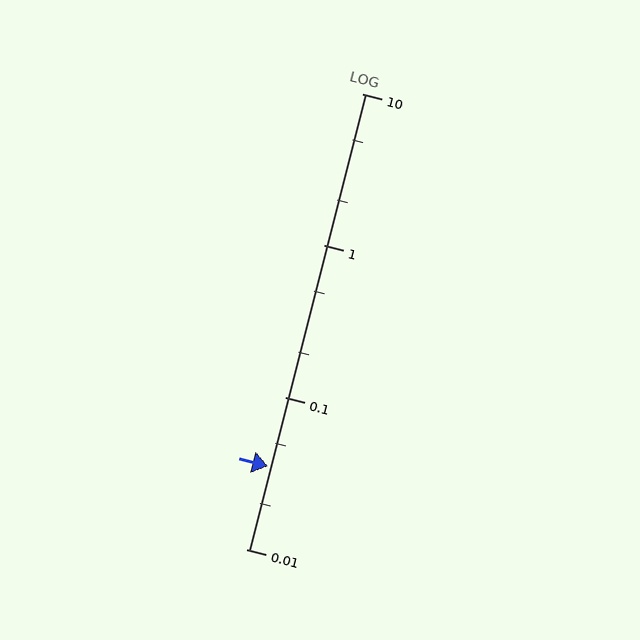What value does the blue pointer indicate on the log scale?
The pointer indicates approximately 0.035.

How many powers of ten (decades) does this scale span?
The scale spans 3 decades, from 0.01 to 10.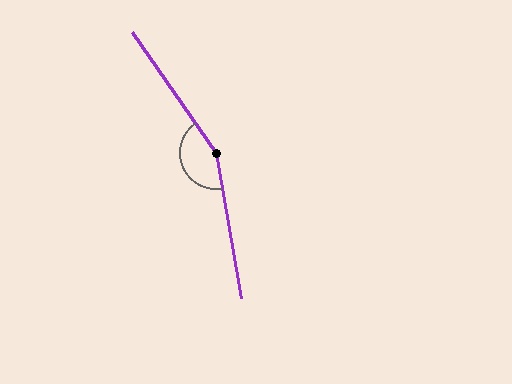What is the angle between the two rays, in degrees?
Approximately 155 degrees.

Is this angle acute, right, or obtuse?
It is obtuse.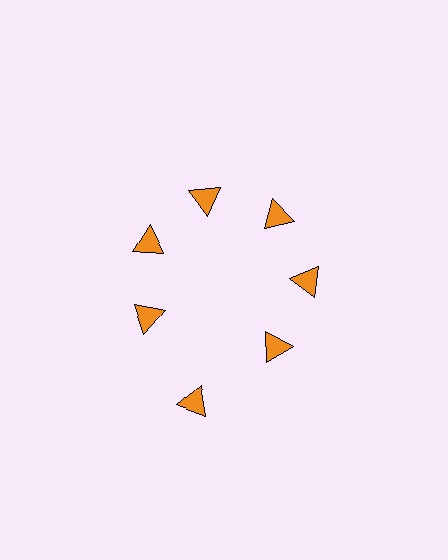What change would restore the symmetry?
The symmetry would be restored by moving it inward, back onto the ring so that all 7 triangles sit at equal angles and equal distance from the center.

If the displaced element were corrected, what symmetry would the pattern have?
It would have 7-fold rotational symmetry — the pattern would map onto itself every 51 degrees.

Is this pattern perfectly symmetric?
No. The 7 orange triangles are arranged in a ring, but one element near the 6 o'clock position is pushed outward from the center, breaking the 7-fold rotational symmetry.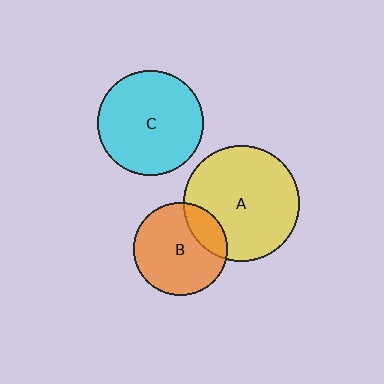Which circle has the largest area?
Circle A (yellow).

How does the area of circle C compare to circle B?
Approximately 1.3 times.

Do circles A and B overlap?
Yes.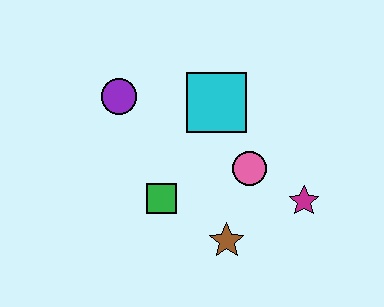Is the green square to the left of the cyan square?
Yes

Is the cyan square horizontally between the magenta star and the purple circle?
Yes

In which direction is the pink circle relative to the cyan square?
The pink circle is below the cyan square.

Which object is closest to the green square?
The brown star is closest to the green square.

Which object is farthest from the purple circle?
The magenta star is farthest from the purple circle.